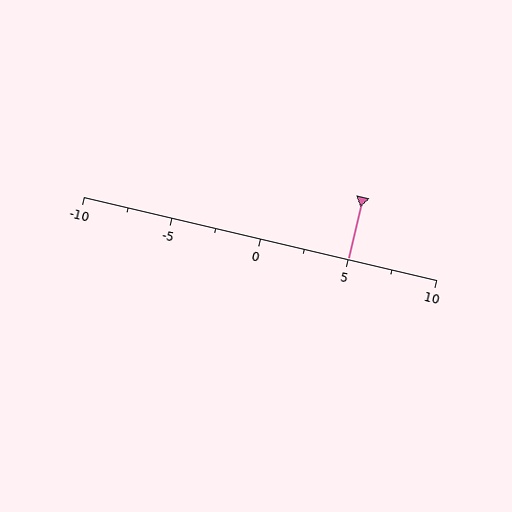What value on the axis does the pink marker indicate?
The marker indicates approximately 5.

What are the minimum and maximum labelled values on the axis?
The axis runs from -10 to 10.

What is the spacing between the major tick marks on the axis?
The major ticks are spaced 5 apart.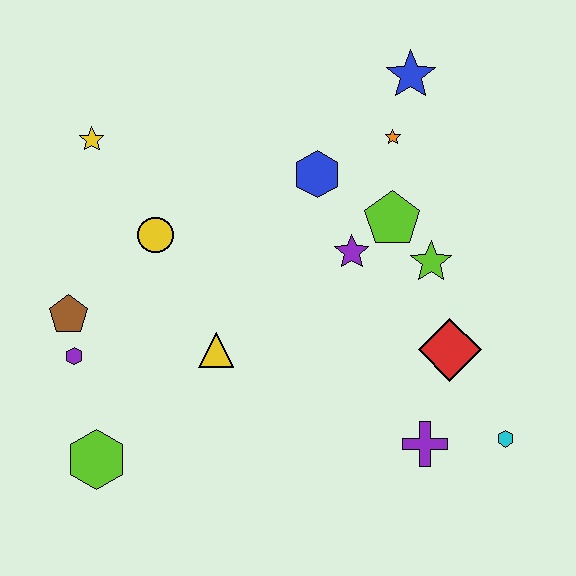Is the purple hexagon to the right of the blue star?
No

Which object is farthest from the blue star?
The lime hexagon is farthest from the blue star.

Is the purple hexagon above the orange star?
No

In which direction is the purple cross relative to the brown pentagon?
The purple cross is to the right of the brown pentagon.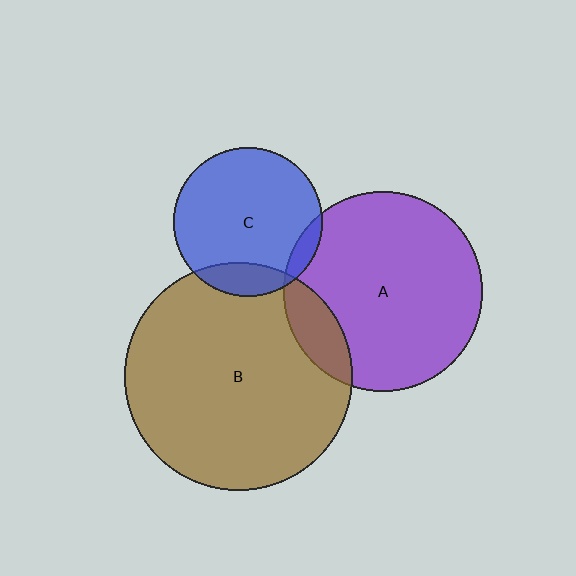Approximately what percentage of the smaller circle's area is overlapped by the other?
Approximately 15%.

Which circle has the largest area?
Circle B (brown).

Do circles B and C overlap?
Yes.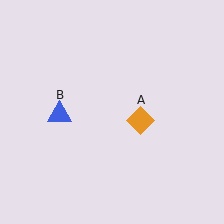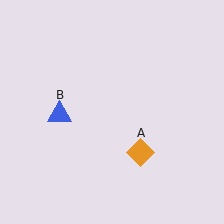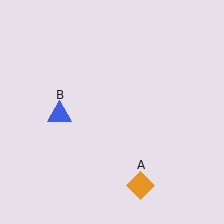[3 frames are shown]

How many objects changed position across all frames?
1 object changed position: orange diamond (object A).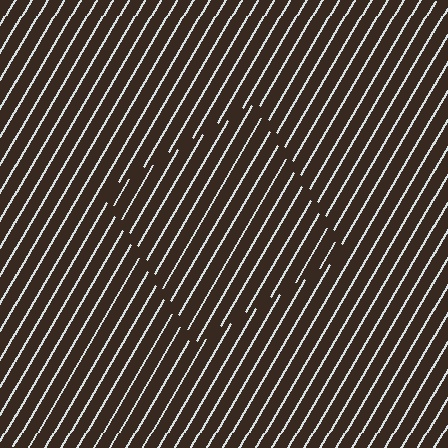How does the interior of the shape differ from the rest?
The interior of the shape contains the same grating, shifted by half a period — the contour is defined by the phase discontinuity where line-ends from the inner and outer gratings abut.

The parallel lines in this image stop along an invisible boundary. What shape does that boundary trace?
An illusory square. The interior of the shape contains the same grating, shifted by half a period — the contour is defined by the phase discontinuity where line-ends from the inner and outer gratings abut.